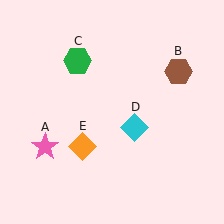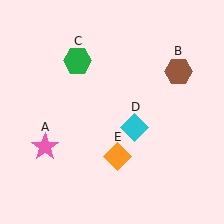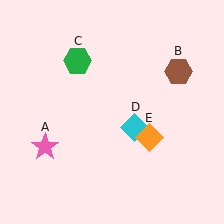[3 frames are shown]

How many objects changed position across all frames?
1 object changed position: orange diamond (object E).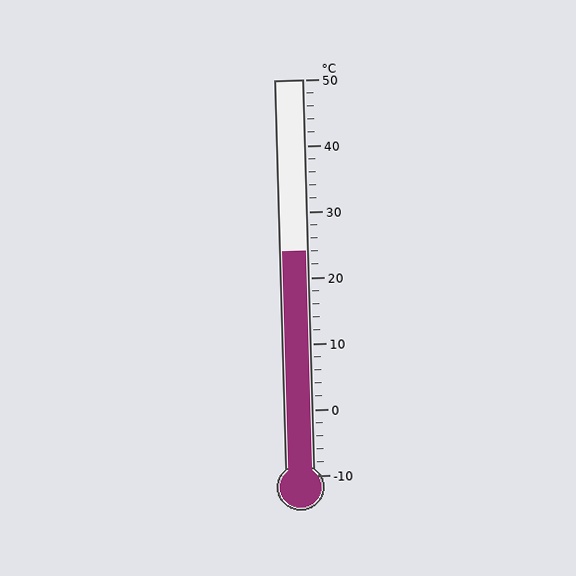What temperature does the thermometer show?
The thermometer shows approximately 24°C.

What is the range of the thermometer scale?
The thermometer scale ranges from -10°C to 50°C.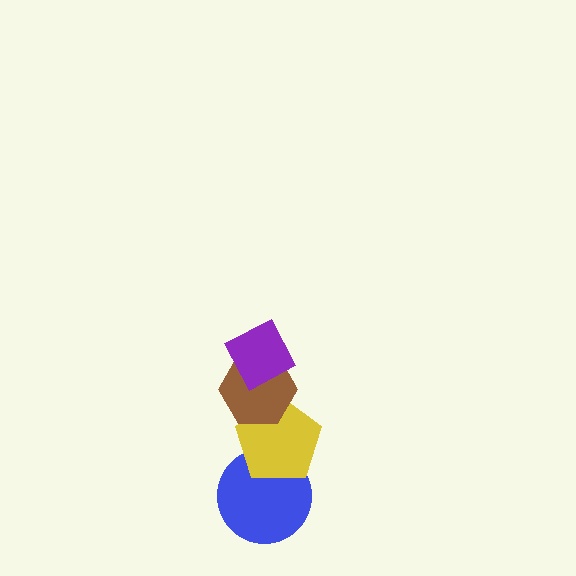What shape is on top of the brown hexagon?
The purple diamond is on top of the brown hexagon.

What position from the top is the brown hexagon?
The brown hexagon is 2nd from the top.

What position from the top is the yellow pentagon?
The yellow pentagon is 3rd from the top.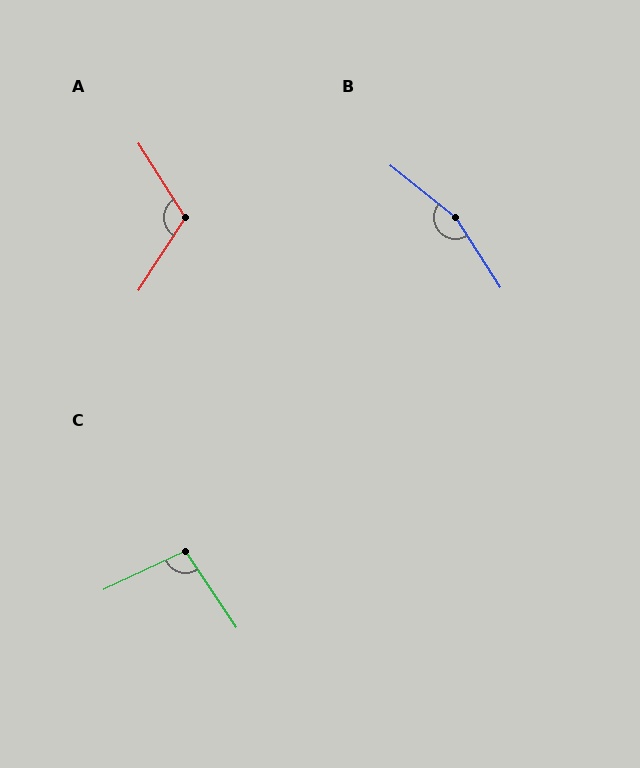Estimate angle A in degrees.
Approximately 115 degrees.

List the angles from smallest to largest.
C (99°), A (115°), B (161°).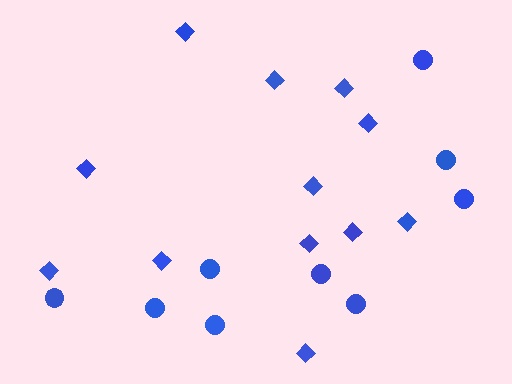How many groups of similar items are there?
There are 2 groups: one group of diamonds (12) and one group of circles (9).